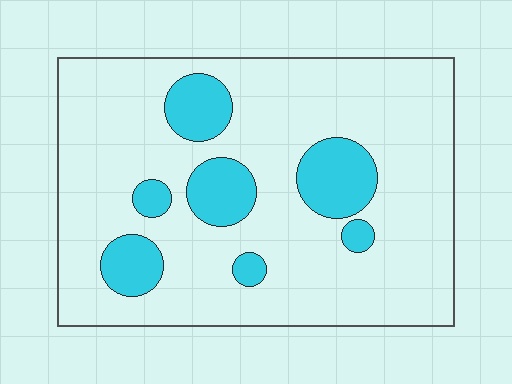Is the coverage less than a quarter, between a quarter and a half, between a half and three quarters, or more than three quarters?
Less than a quarter.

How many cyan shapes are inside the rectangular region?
7.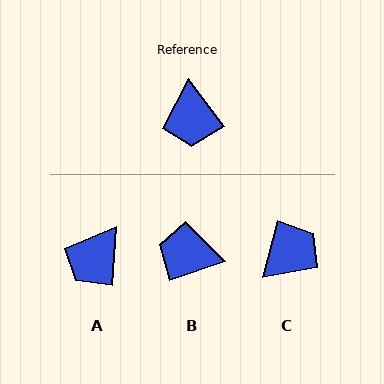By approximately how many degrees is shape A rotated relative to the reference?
Approximately 40 degrees clockwise.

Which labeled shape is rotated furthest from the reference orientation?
C, about 128 degrees away.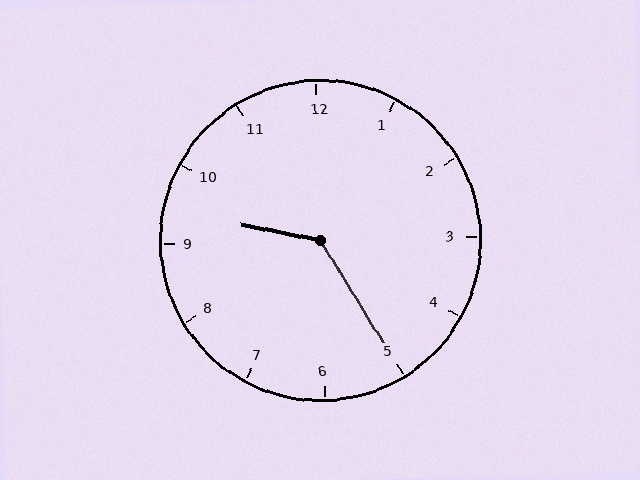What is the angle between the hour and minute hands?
Approximately 132 degrees.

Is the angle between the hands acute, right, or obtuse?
It is obtuse.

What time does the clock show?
9:25.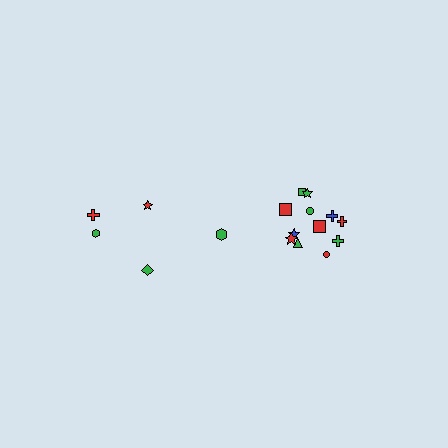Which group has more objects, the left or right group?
The right group.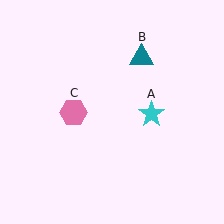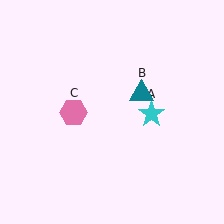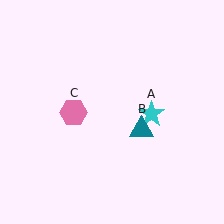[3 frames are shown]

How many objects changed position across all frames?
1 object changed position: teal triangle (object B).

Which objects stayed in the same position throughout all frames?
Cyan star (object A) and pink hexagon (object C) remained stationary.